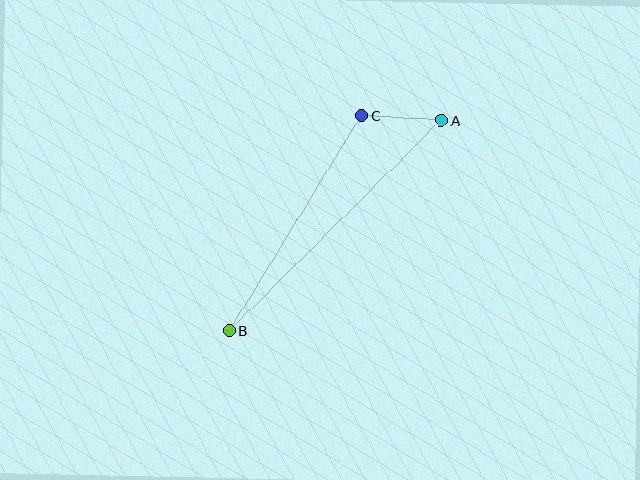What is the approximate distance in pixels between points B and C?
The distance between B and C is approximately 253 pixels.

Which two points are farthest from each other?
Points A and B are farthest from each other.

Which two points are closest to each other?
Points A and C are closest to each other.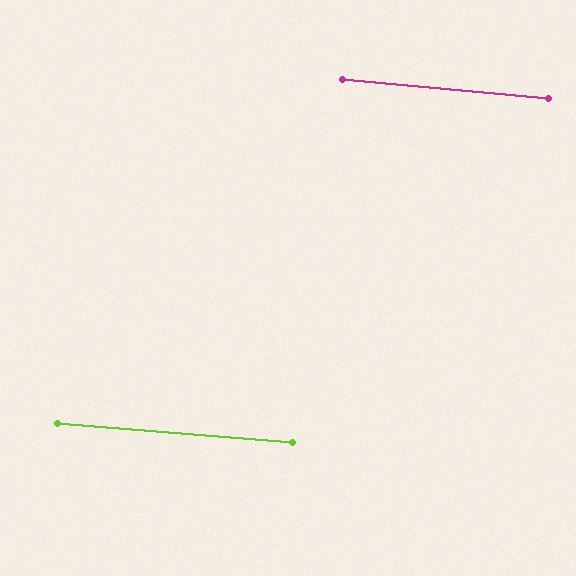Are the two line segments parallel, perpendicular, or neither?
Parallel — their directions differ by only 0.4°.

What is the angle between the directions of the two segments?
Approximately 0 degrees.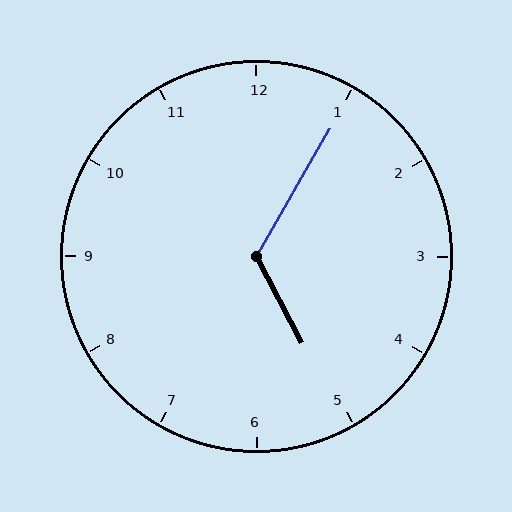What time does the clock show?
5:05.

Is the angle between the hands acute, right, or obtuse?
It is obtuse.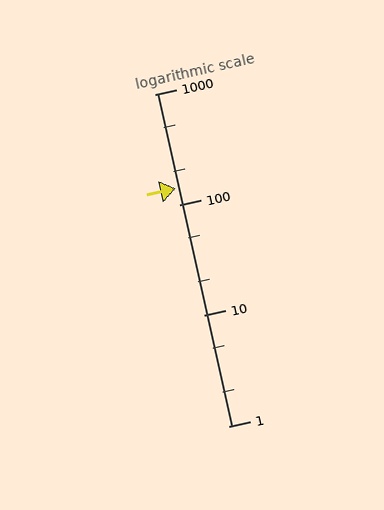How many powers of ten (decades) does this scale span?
The scale spans 3 decades, from 1 to 1000.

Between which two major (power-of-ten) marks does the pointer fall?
The pointer is between 100 and 1000.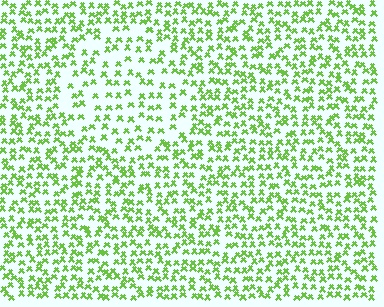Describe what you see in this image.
The image contains small lime elements arranged at two different densities. A circle-shaped region is visible where the elements are less densely packed than the surrounding area.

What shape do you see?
I see a circle.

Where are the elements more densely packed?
The elements are more densely packed outside the circle boundary.